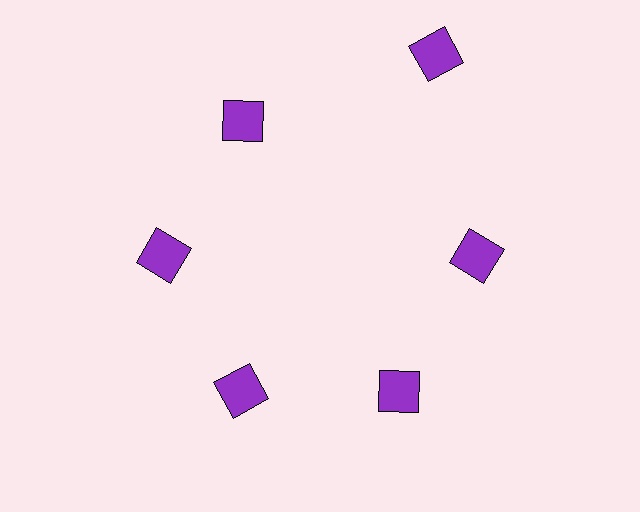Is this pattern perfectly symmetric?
No. The 6 purple squares are arranged in a ring, but one element near the 1 o'clock position is pushed outward from the center, breaking the 6-fold rotational symmetry.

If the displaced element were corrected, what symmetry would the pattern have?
It would have 6-fold rotational symmetry — the pattern would map onto itself every 60 degrees.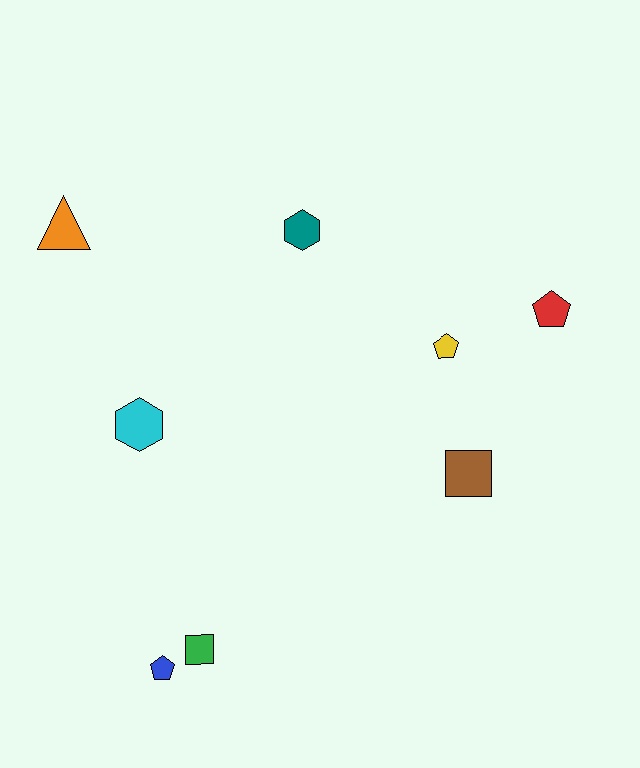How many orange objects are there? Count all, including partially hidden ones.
There is 1 orange object.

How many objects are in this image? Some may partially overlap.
There are 8 objects.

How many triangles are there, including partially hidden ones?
There is 1 triangle.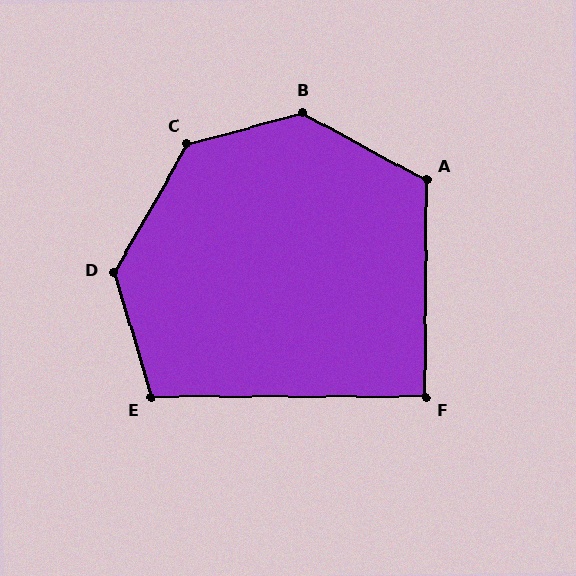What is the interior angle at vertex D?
Approximately 133 degrees (obtuse).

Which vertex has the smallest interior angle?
F, at approximately 90 degrees.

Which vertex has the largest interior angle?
B, at approximately 136 degrees.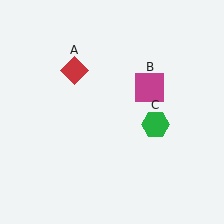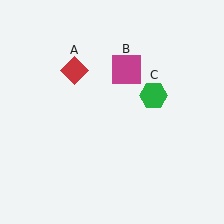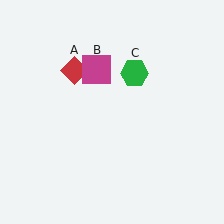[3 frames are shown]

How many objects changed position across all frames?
2 objects changed position: magenta square (object B), green hexagon (object C).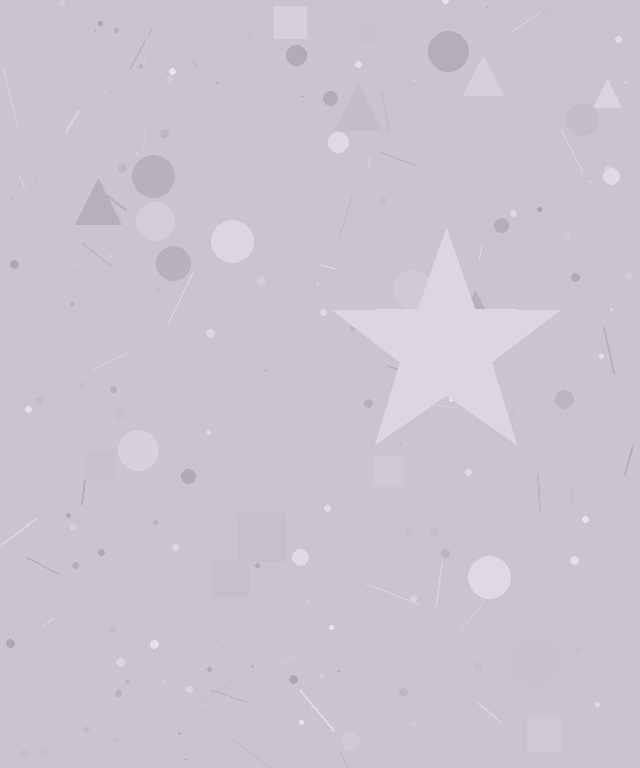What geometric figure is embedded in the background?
A star is embedded in the background.